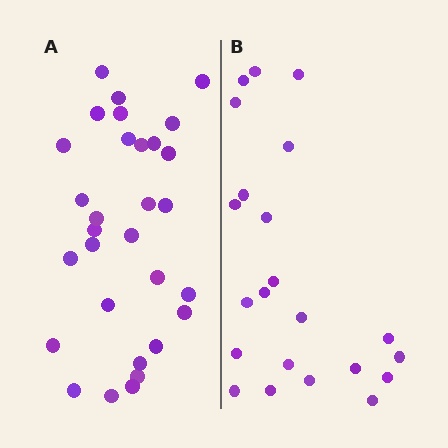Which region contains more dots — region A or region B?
Region A (the left region) has more dots.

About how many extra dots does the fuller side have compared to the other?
Region A has roughly 8 or so more dots than region B.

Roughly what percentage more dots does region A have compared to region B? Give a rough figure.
About 35% more.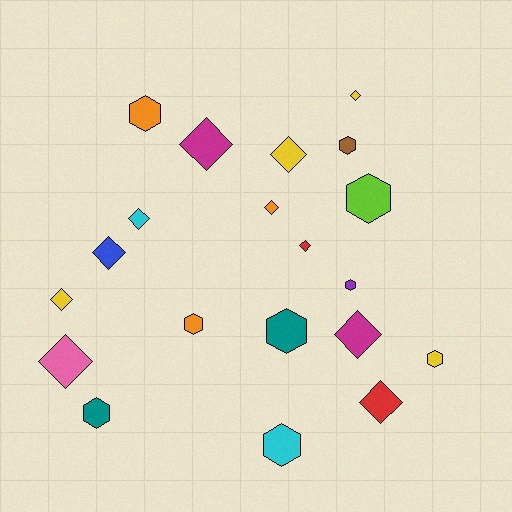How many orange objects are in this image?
There are 3 orange objects.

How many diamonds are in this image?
There are 11 diamonds.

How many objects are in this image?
There are 20 objects.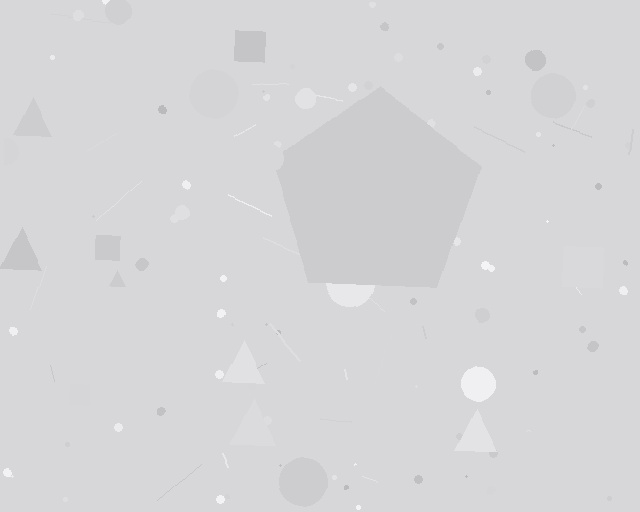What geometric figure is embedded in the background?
A pentagon is embedded in the background.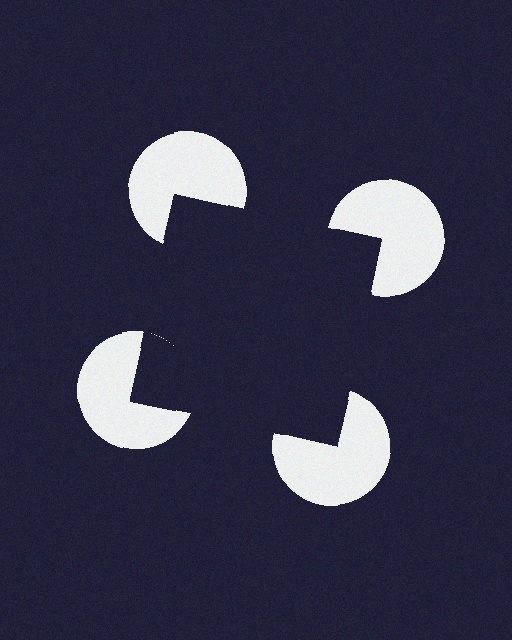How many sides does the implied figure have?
4 sides.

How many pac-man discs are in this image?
There are 4 — one at each vertex of the illusory square.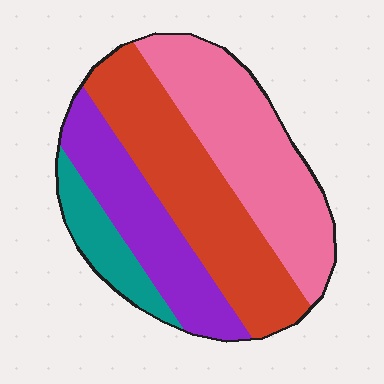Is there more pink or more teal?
Pink.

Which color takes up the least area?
Teal, at roughly 10%.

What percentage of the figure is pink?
Pink covers 33% of the figure.